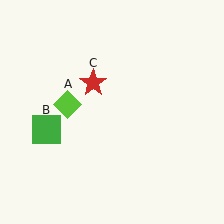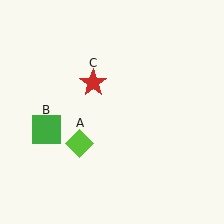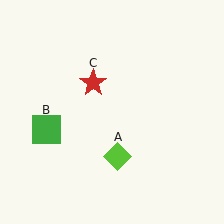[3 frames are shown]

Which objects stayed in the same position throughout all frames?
Green square (object B) and red star (object C) remained stationary.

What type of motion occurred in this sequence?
The lime diamond (object A) rotated counterclockwise around the center of the scene.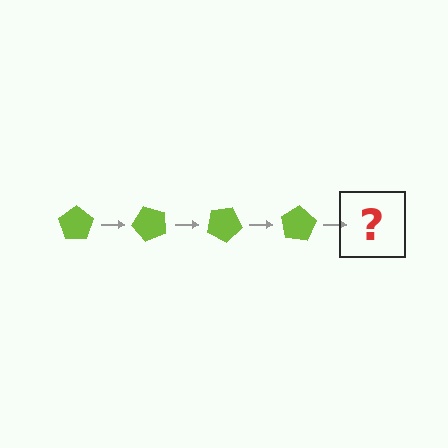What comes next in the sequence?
The next element should be a lime pentagon rotated 200 degrees.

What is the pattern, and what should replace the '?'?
The pattern is that the pentagon rotates 50 degrees each step. The '?' should be a lime pentagon rotated 200 degrees.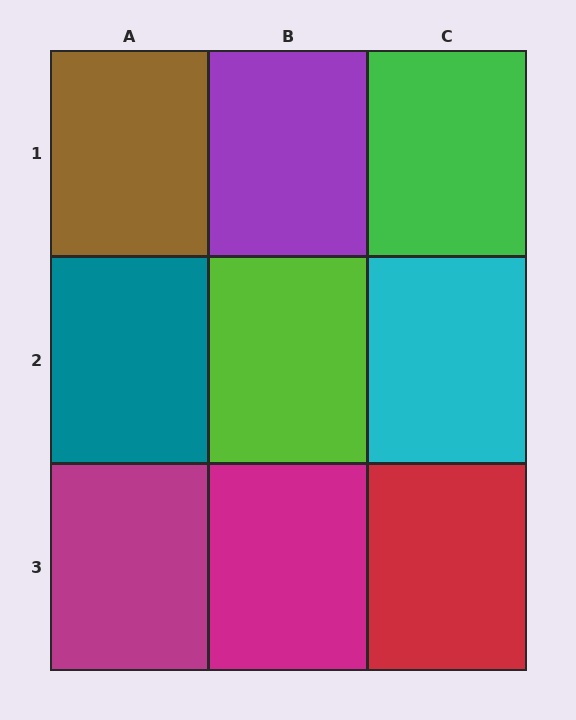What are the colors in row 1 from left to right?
Brown, purple, green.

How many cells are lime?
1 cell is lime.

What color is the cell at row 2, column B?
Lime.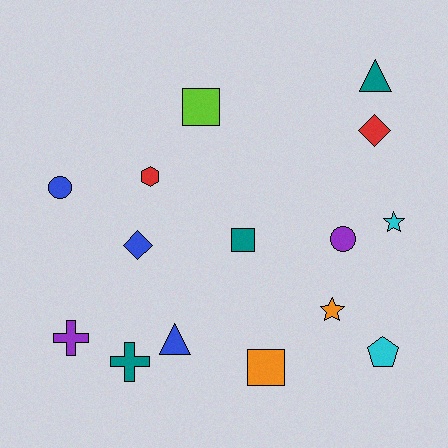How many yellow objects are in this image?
There are no yellow objects.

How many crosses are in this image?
There are 2 crosses.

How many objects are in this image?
There are 15 objects.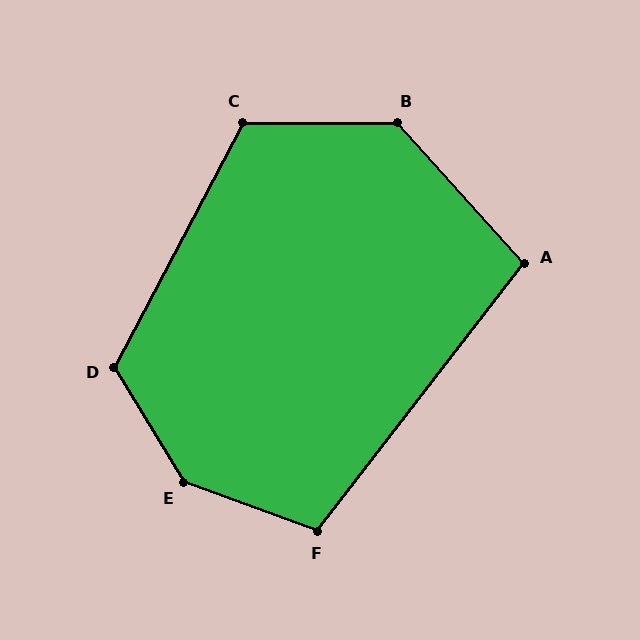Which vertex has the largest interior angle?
E, at approximately 142 degrees.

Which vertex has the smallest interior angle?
A, at approximately 100 degrees.